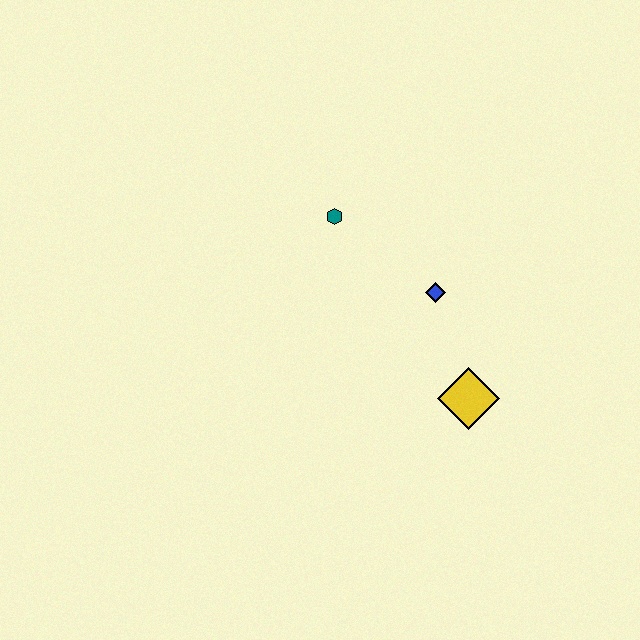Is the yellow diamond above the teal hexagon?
No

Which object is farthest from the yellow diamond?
The teal hexagon is farthest from the yellow diamond.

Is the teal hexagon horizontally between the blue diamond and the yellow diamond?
No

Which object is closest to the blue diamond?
The yellow diamond is closest to the blue diamond.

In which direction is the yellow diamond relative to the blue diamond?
The yellow diamond is below the blue diamond.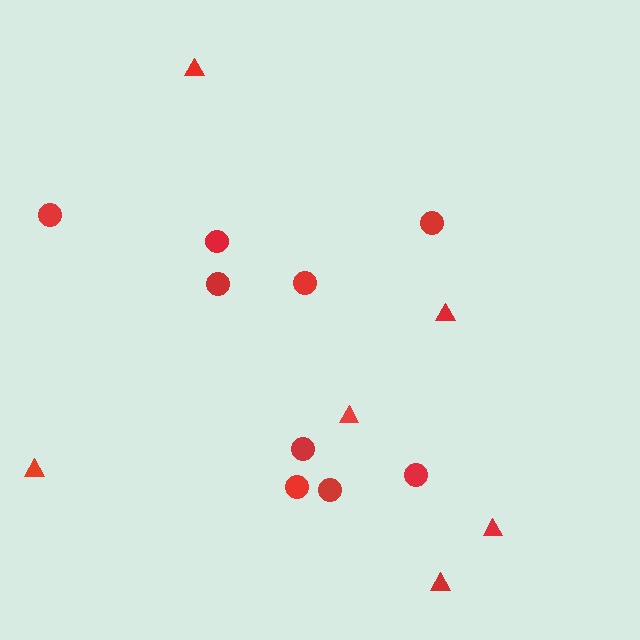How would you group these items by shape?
There are 2 groups: one group of triangles (6) and one group of circles (9).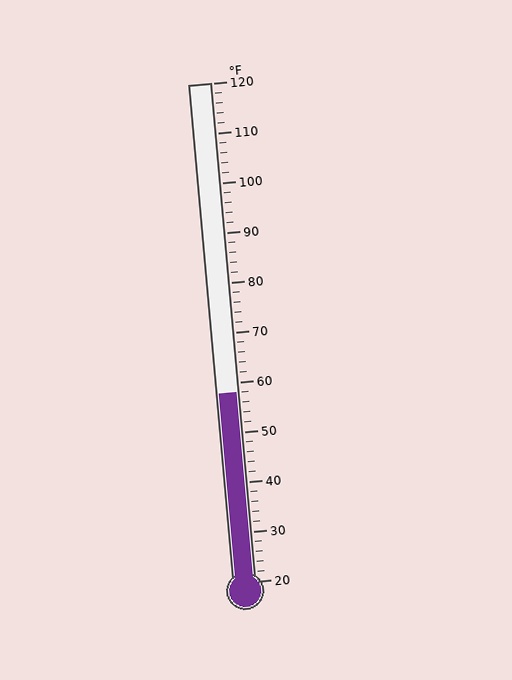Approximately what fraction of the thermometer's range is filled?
The thermometer is filled to approximately 40% of its range.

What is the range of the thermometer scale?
The thermometer scale ranges from 20°F to 120°F.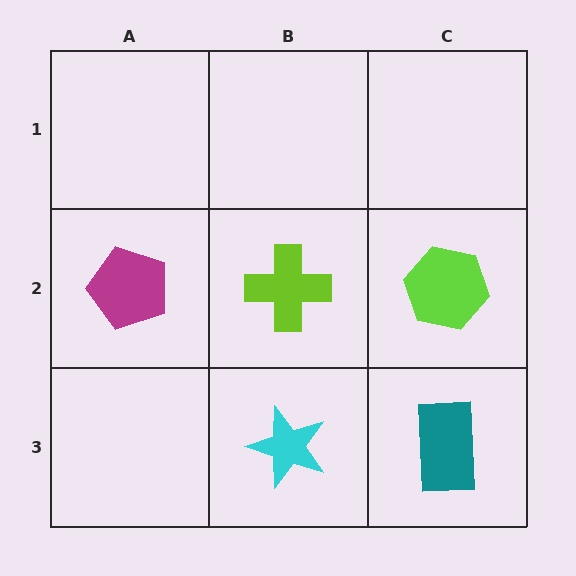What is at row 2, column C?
A lime hexagon.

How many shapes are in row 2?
3 shapes.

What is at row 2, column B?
A lime cross.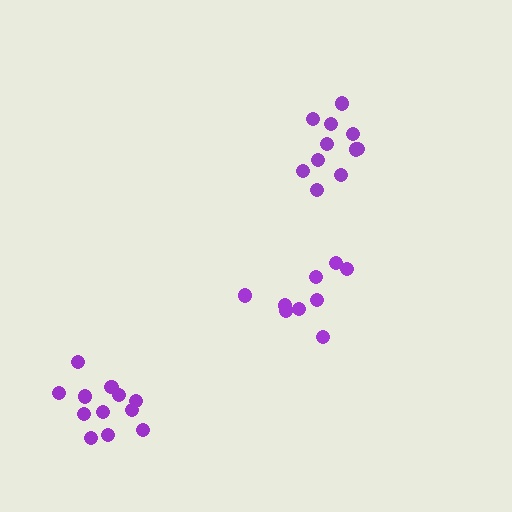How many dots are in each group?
Group 1: 9 dots, Group 2: 11 dots, Group 3: 12 dots (32 total).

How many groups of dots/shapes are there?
There are 3 groups.